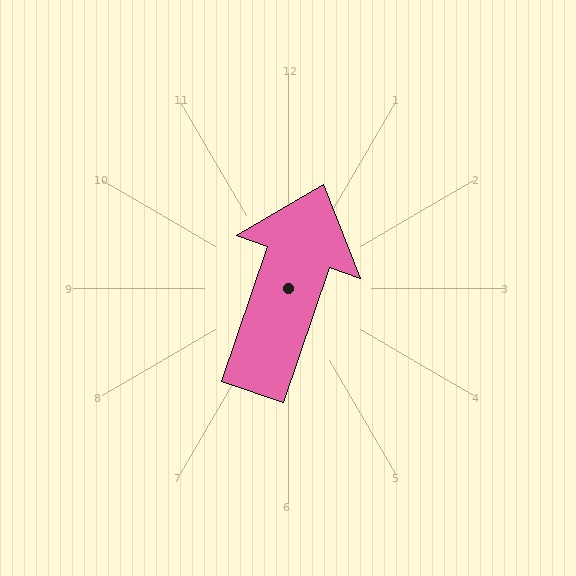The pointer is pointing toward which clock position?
Roughly 1 o'clock.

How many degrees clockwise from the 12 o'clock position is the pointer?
Approximately 19 degrees.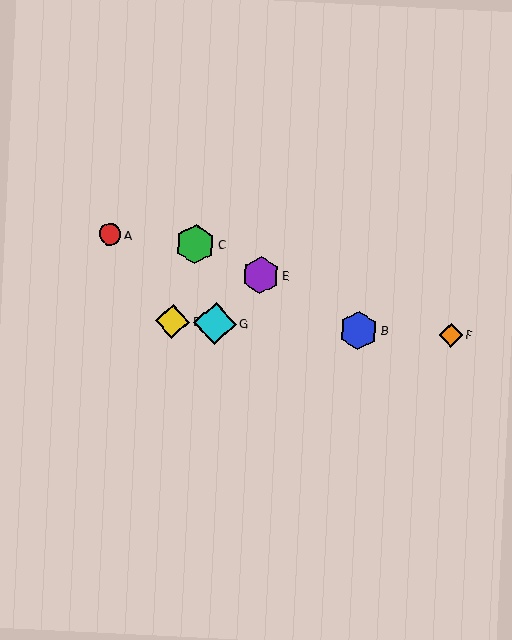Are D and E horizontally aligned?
No, D is at y≈321 and E is at y≈275.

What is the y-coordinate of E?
Object E is at y≈275.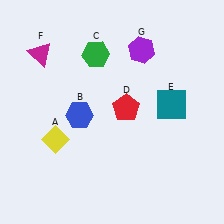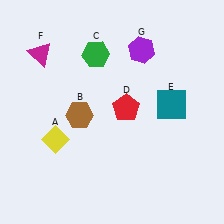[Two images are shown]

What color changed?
The hexagon (B) changed from blue in Image 1 to brown in Image 2.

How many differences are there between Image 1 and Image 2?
There is 1 difference between the two images.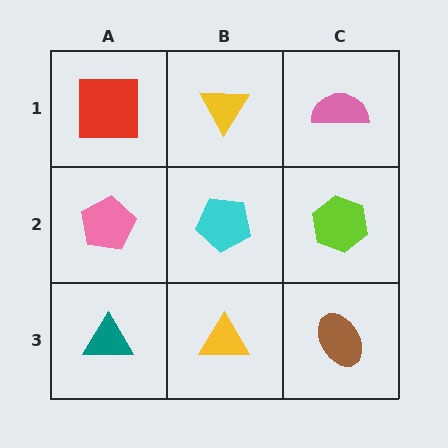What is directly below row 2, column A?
A teal triangle.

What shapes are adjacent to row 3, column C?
A lime hexagon (row 2, column C), a yellow triangle (row 3, column B).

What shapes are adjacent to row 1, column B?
A cyan pentagon (row 2, column B), a red square (row 1, column A), a pink semicircle (row 1, column C).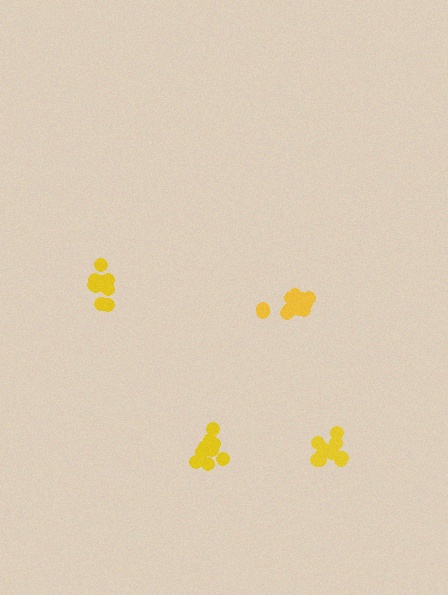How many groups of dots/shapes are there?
There are 4 groups.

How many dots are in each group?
Group 1: 12 dots, Group 2: 10 dots, Group 3: 13 dots, Group 4: 10 dots (45 total).